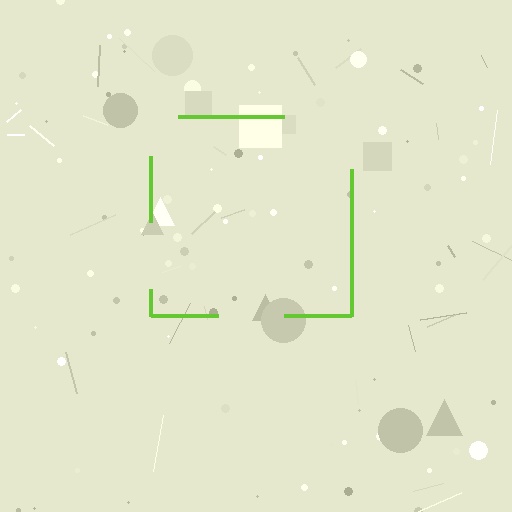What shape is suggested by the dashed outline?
The dashed outline suggests a square.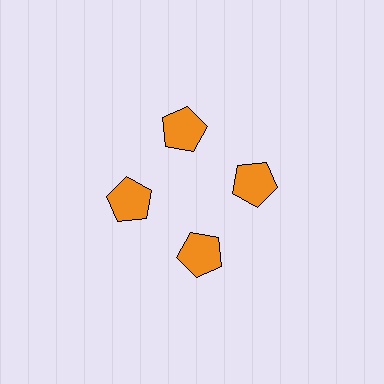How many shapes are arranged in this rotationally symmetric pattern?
There are 4 shapes, arranged in 4 groups of 1.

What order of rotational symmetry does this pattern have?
This pattern has 4-fold rotational symmetry.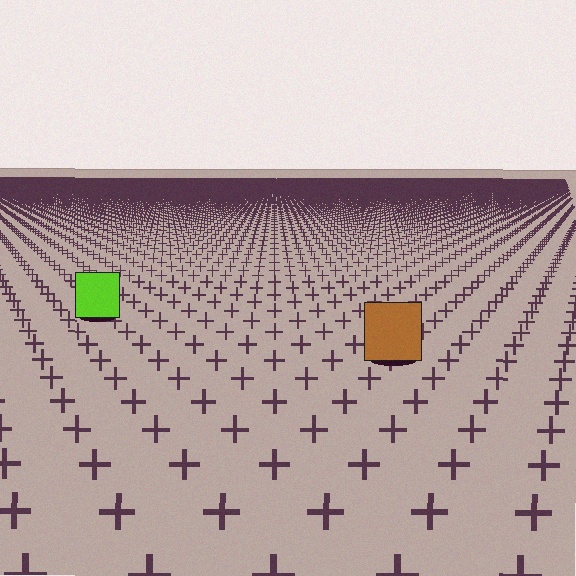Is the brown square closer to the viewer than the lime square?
Yes. The brown square is closer — you can tell from the texture gradient: the ground texture is coarser near it.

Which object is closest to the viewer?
The brown square is closest. The texture marks near it are larger and more spread out.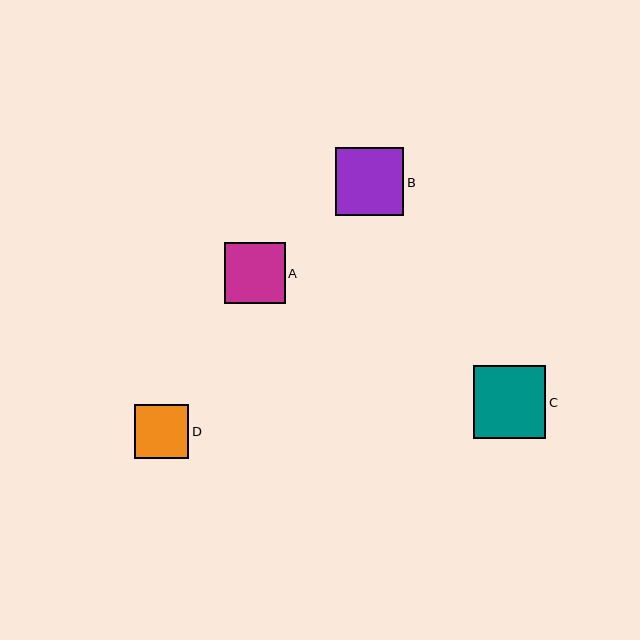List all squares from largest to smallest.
From largest to smallest: C, B, A, D.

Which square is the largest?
Square C is the largest with a size of approximately 73 pixels.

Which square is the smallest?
Square D is the smallest with a size of approximately 54 pixels.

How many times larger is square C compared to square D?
Square C is approximately 1.3 times the size of square D.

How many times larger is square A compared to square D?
Square A is approximately 1.1 times the size of square D.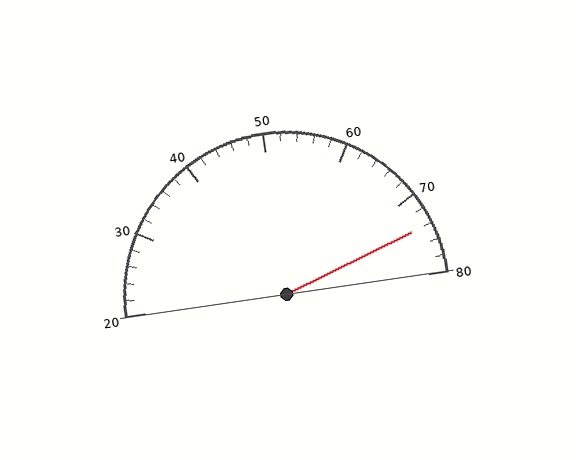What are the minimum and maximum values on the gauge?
The gauge ranges from 20 to 80.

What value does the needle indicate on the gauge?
The needle indicates approximately 74.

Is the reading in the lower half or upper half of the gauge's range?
The reading is in the upper half of the range (20 to 80).